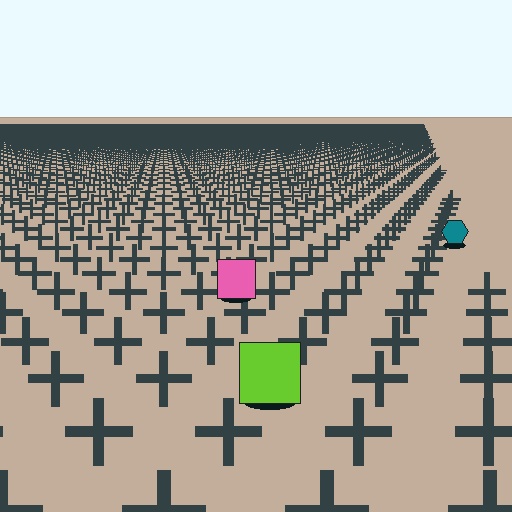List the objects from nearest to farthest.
From nearest to farthest: the lime square, the pink square, the teal hexagon.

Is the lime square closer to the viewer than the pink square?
Yes. The lime square is closer — you can tell from the texture gradient: the ground texture is coarser near it.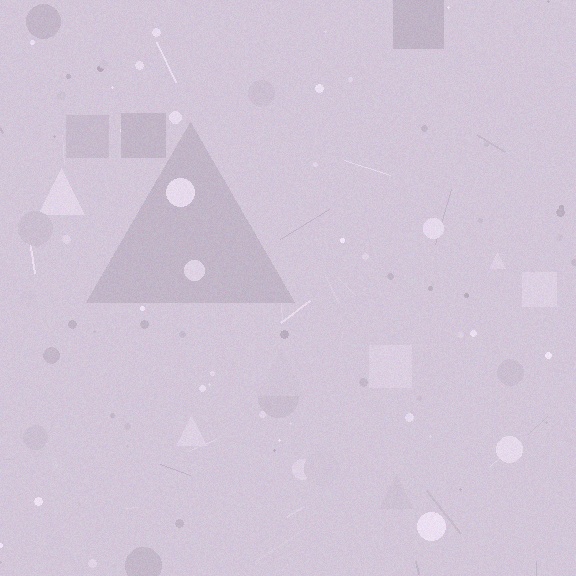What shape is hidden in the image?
A triangle is hidden in the image.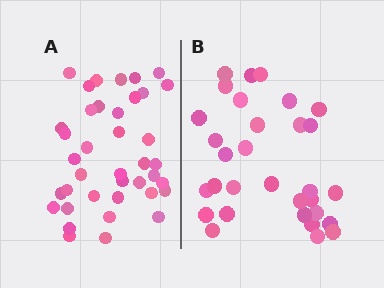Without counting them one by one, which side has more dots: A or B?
Region A (the left region) has more dots.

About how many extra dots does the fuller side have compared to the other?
Region A has roughly 8 or so more dots than region B.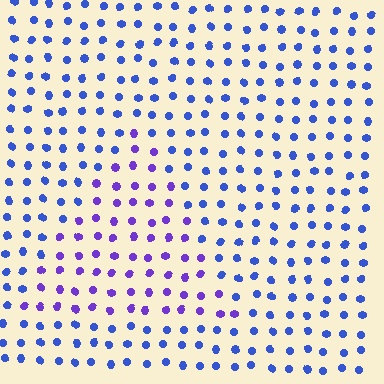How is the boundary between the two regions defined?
The boundary is defined purely by a slight shift in hue (about 36 degrees). Spacing, size, and orientation are identical on both sides.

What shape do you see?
I see a triangle.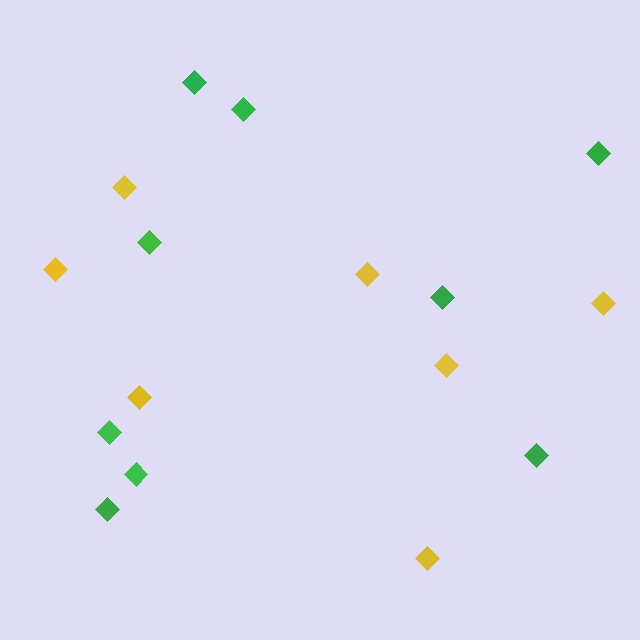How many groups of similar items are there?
There are 2 groups: one group of yellow diamonds (7) and one group of green diamonds (9).